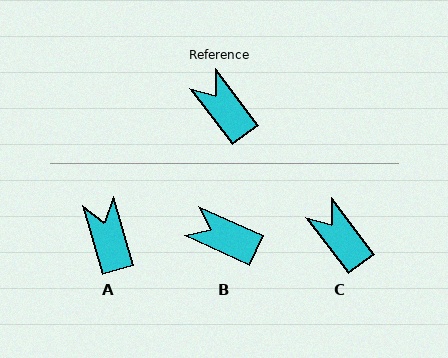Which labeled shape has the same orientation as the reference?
C.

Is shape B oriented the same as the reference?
No, it is off by about 28 degrees.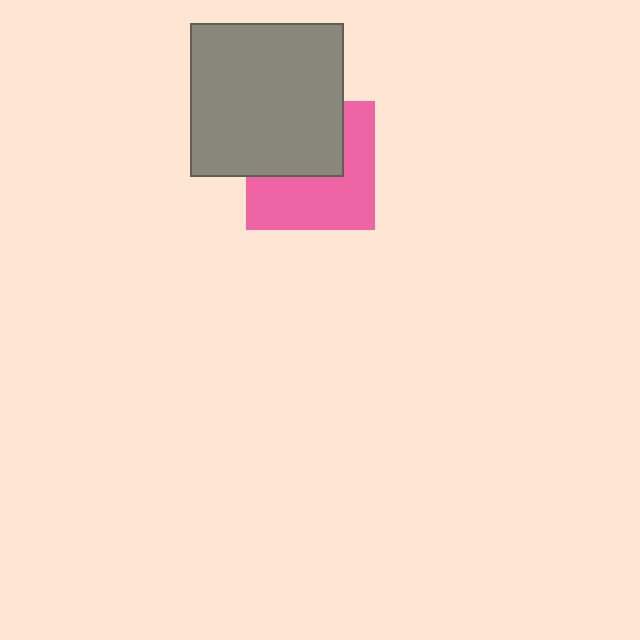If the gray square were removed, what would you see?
You would see the complete pink square.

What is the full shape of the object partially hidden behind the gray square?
The partially hidden object is a pink square.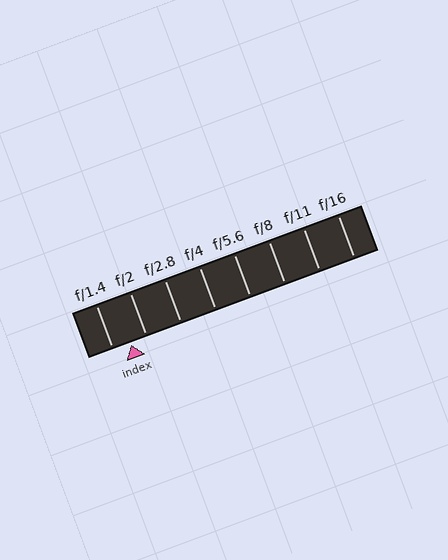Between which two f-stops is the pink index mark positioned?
The index mark is between f/1.4 and f/2.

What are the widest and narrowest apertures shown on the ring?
The widest aperture shown is f/1.4 and the narrowest is f/16.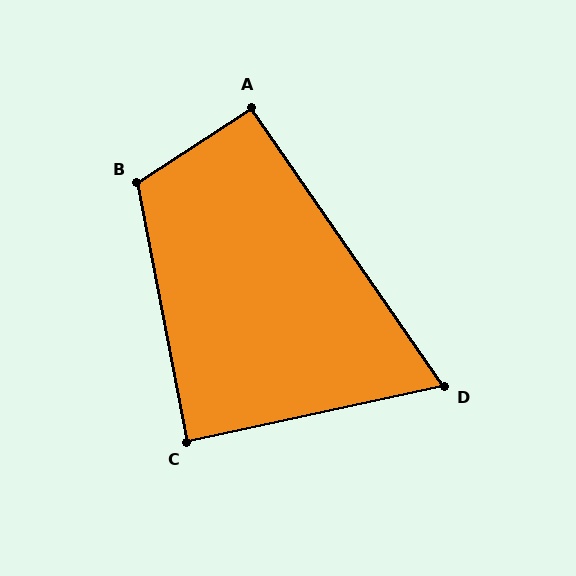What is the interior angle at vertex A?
Approximately 91 degrees (approximately right).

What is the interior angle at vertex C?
Approximately 89 degrees (approximately right).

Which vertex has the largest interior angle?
B, at approximately 112 degrees.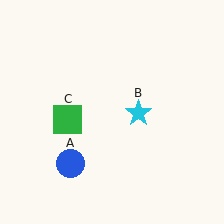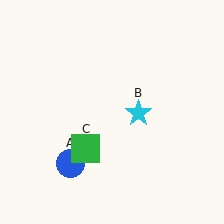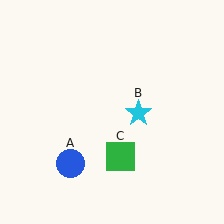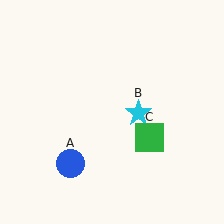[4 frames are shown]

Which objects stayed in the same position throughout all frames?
Blue circle (object A) and cyan star (object B) remained stationary.